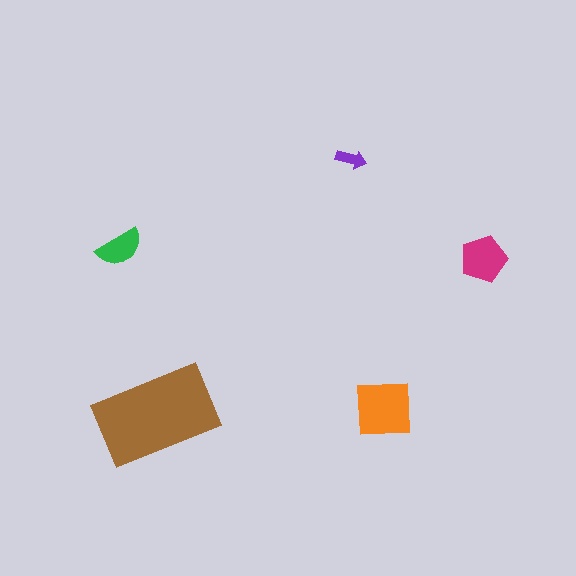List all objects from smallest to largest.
The purple arrow, the green semicircle, the magenta pentagon, the orange square, the brown rectangle.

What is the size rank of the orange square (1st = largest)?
2nd.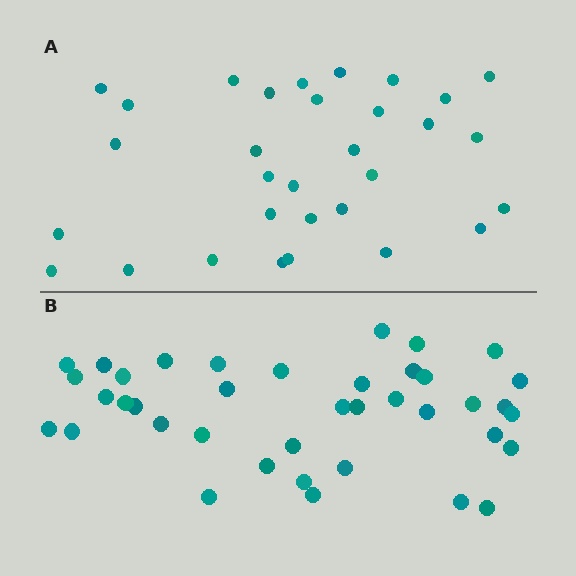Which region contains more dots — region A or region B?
Region B (the bottom region) has more dots.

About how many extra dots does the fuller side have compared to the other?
Region B has roughly 8 or so more dots than region A.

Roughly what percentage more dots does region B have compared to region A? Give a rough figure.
About 25% more.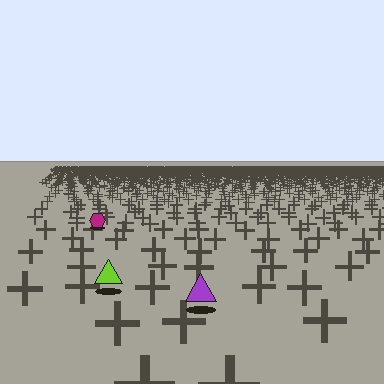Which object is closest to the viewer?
The purple triangle is closest. The texture marks near it are larger and more spread out.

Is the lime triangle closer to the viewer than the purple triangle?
No. The purple triangle is closer — you can tell from the texture gradient: the ground texture is coarser near it.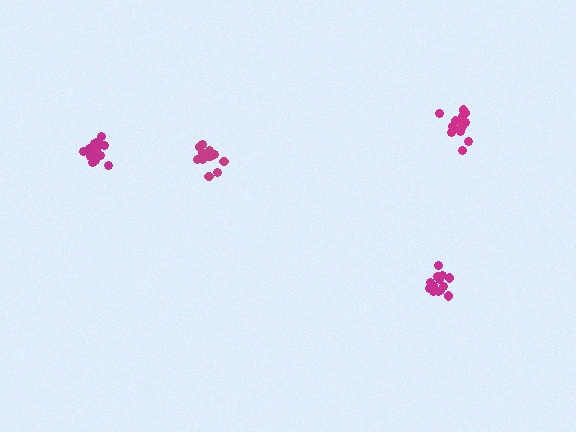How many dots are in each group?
Group 1: 16 dots, Group 2: 13 dots, Group 3: 14 dots, Group 4: 13 dots (56 total).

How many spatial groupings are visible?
There are 4 spatial groupings.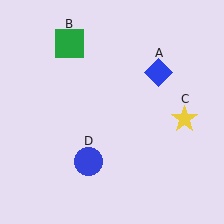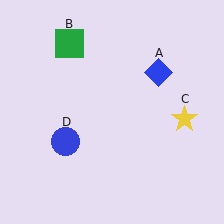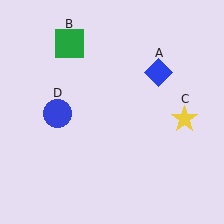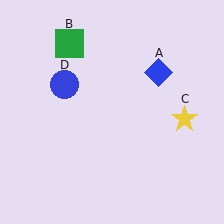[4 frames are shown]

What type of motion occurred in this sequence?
The blue circle (object D) rotated clockwise around the center of the scene.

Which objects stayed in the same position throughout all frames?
Blue diamond (object A) and green square (object B) and yellow star (object C) remained stationary.